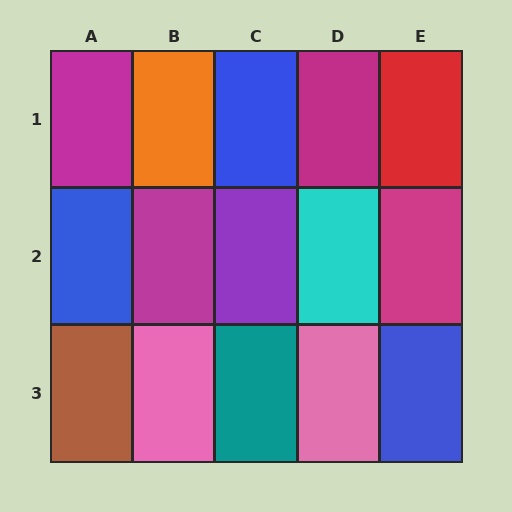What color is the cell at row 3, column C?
Teal.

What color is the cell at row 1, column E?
Red.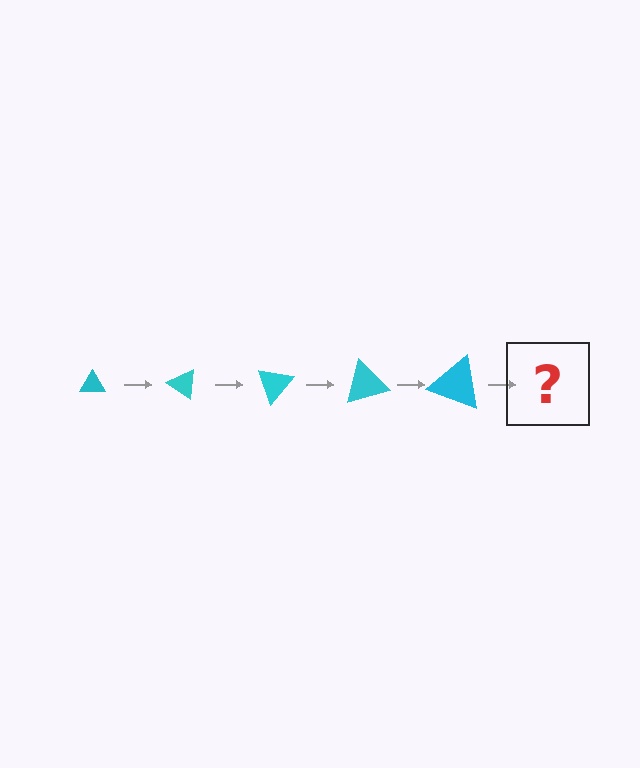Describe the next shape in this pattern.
It should be a triangle, larger than the previous one and rotated 175 degrees from the start.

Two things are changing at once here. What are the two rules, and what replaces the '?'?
The two rules are that the triangle grows larger each step and it rotates 35 degrees each step. The '?' should be a triangle, larger than the previous one and rotated 175 degrees from the start.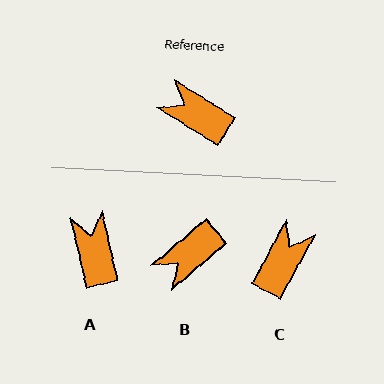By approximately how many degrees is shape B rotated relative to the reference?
Approximately 72 degrees counter-clockwise.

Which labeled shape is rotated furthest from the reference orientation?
C, about 86 degrees away.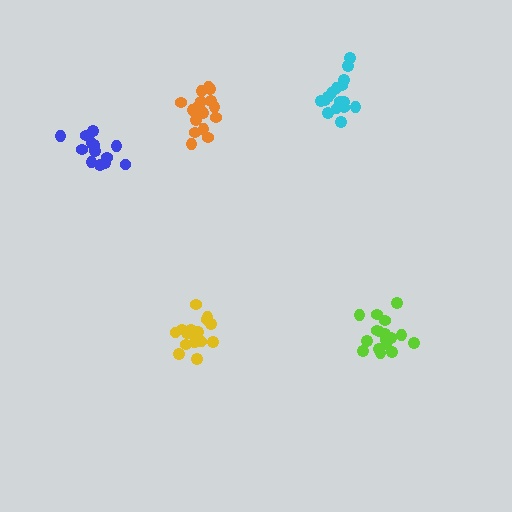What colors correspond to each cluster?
The clusters are colored: orange, blue, lime, yellow, cyan.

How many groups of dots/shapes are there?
There are 5 groups.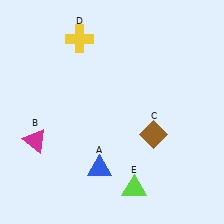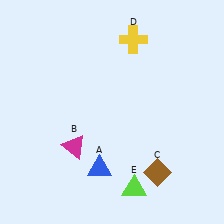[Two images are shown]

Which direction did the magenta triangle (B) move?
The magenta triangle (B) moved right.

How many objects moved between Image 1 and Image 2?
3 objects moved between the two images.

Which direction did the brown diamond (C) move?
The brown diamond (C) moved down.